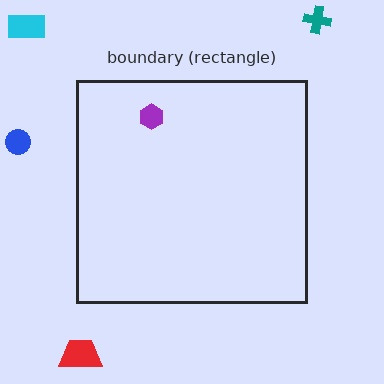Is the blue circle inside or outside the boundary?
Outside.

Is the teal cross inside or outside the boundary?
Outside.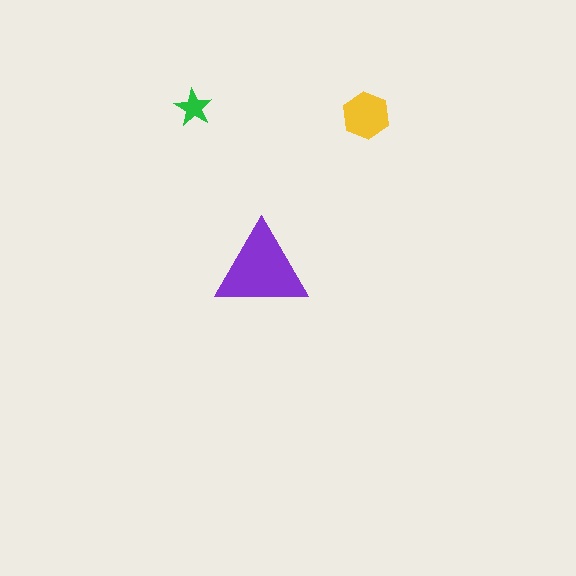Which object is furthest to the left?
The green star is leftmost.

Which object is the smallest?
The green star.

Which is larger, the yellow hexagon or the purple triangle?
The purple triangle.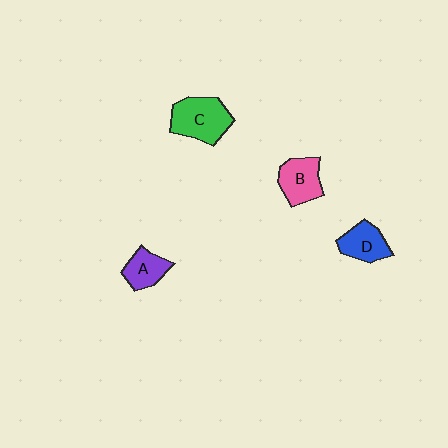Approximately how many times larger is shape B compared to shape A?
Approximately 1.3 times.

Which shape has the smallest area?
Shape A (purple).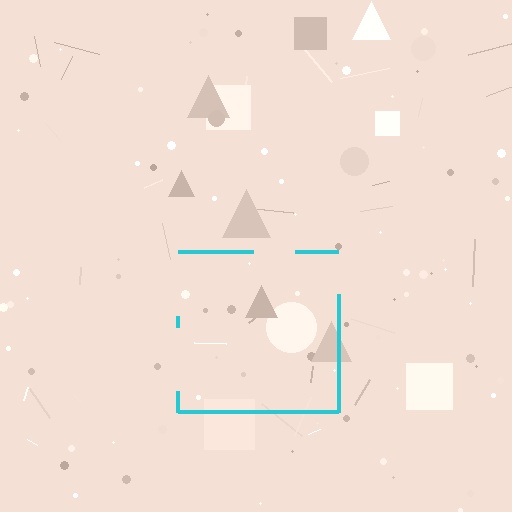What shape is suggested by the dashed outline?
The dashed outline suggests a square.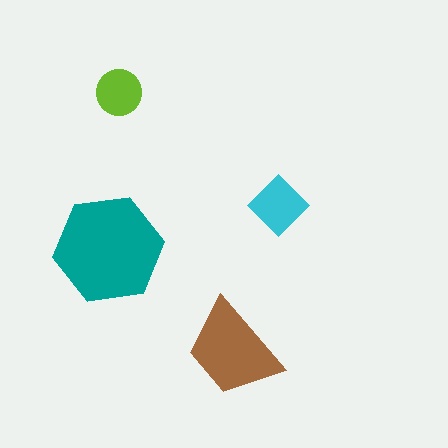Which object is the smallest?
The lime circle.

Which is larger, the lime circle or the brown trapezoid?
The brown trapezoid.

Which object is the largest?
The teal hexagon.